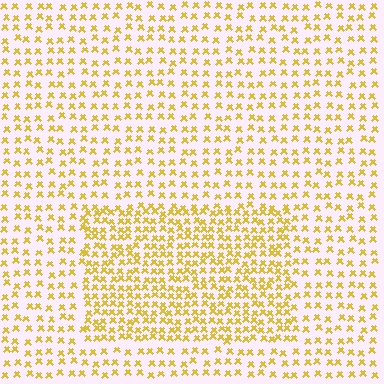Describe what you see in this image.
The image contains small yellow elements arranged at two different densities. A rectangle-shaped region is visible where the elements are more densely packed than the surrounding area.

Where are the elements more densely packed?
The elements are more densely packed inside the rectangle boundary.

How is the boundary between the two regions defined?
The boundary is defined by a change in element density (approximately 1.8x ratio). All elements are the same color, size, and shape.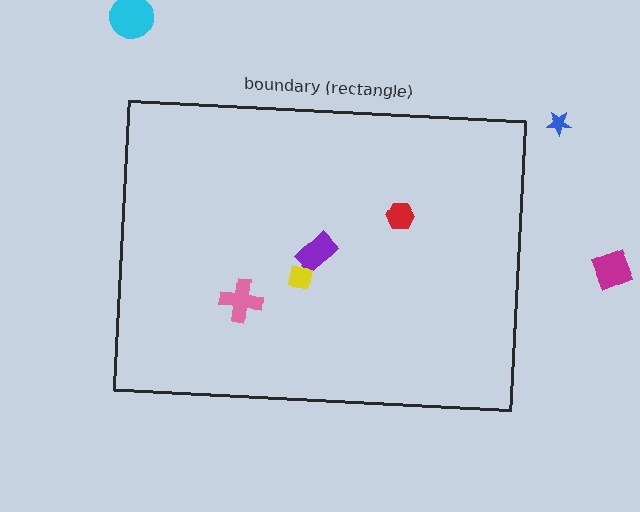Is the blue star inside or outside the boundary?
Outside.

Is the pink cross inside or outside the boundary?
Inside.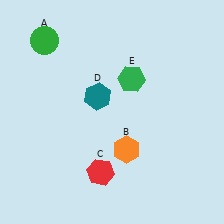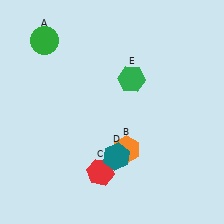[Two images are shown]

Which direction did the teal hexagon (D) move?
The teal hexagon (D) moved down.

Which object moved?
The teal hexagon (D) moved down.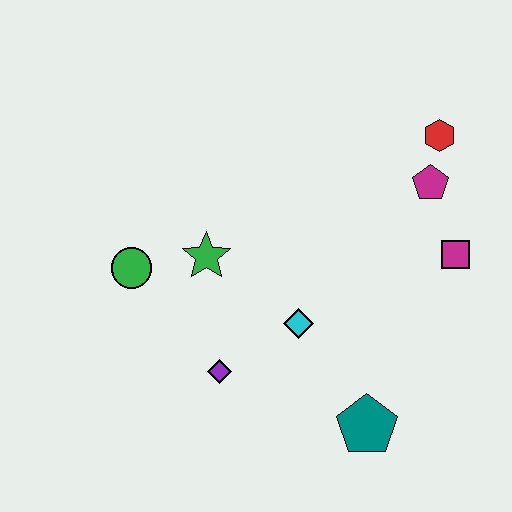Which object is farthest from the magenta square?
The green circle is farthest from the magenta square.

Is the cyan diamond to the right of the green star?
Yes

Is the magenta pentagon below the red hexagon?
Yes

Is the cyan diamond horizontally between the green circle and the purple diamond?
No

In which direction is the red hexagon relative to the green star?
The red hexagon is to the right of the green star.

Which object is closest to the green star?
The green circle is closest to the green star.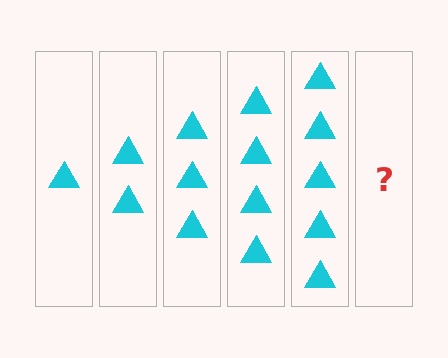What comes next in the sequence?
The next element should be 6 triangles.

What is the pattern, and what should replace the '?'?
The pattern is that each step adds one more triangle. The '?' should be 6 triangles.